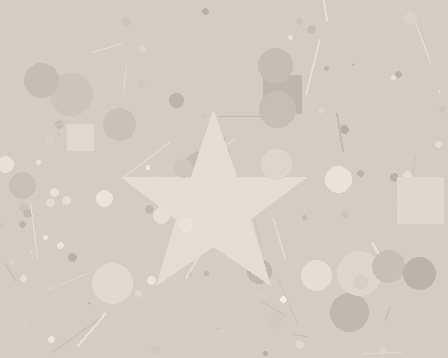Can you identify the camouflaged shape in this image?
The camouflaged shape is a star.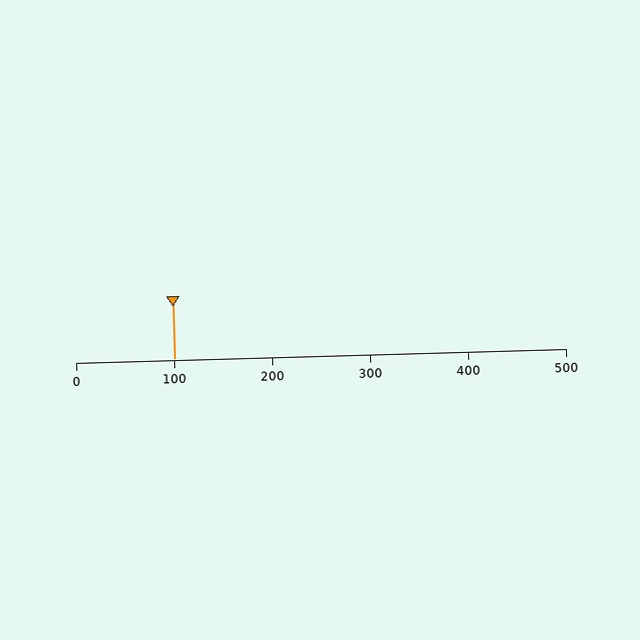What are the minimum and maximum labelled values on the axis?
The axis runs from 0 to 500.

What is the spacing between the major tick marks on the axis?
The major ticks are spaced 100 apart.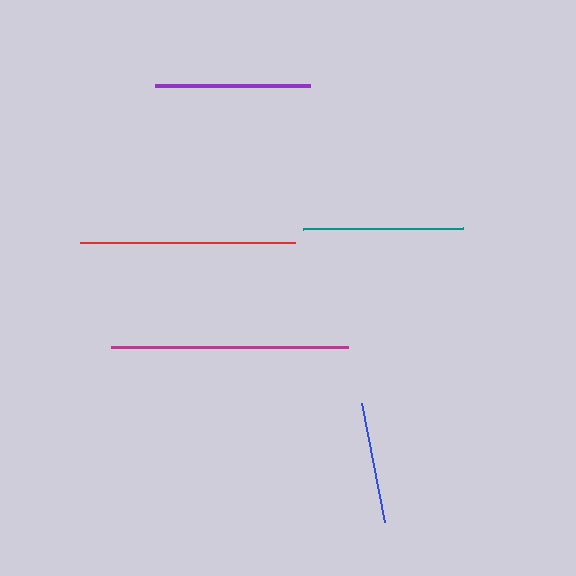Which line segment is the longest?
The magenta line is the longest at approximately 237 pixels.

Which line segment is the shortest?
The blue line is the shortest at approximately 121 pixels.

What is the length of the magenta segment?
The magenta segment is approximately 237 pixels long.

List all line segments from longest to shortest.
From longest to shortest: magenta, red, teal, purple, blue.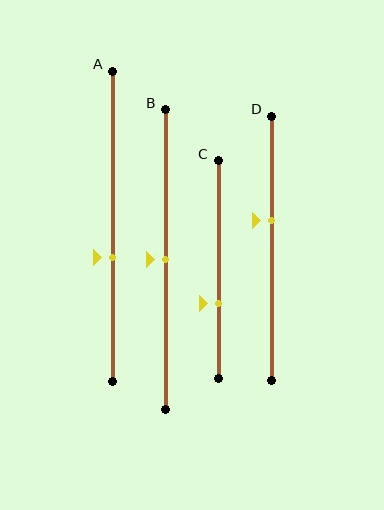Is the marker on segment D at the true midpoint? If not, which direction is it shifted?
No, the marker on segment D is shifted upward by about 11% of the segment length.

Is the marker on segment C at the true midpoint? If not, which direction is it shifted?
No, the marker on segment C is shifted downward by about 15% of the segment length.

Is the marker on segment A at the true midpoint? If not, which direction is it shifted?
No, the marker on segment A is shifted downward by about 10% of the segment length.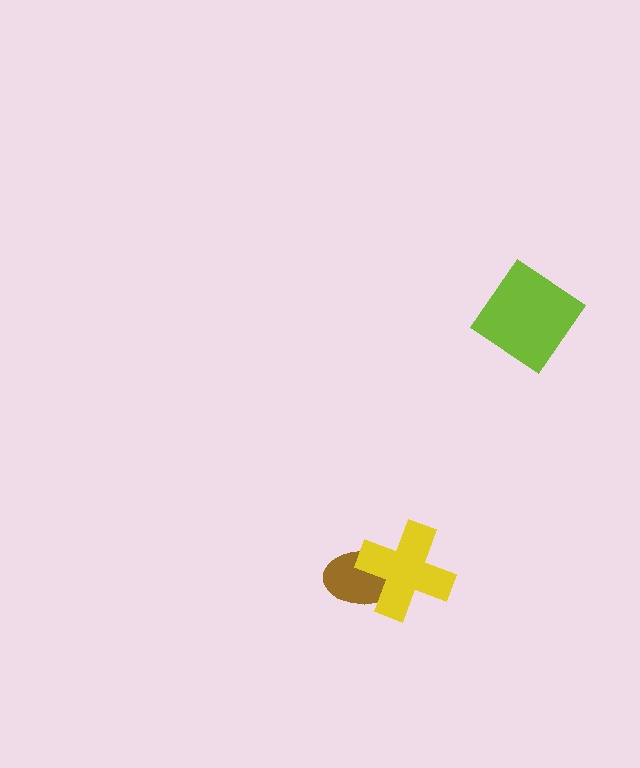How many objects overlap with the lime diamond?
0 objects overlap with the lime diamond.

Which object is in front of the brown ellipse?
The yellow cross is in front of the brown ellipse.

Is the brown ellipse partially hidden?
Yes, it is partially covered by another shape.